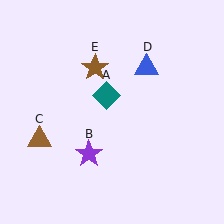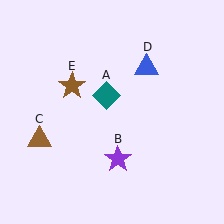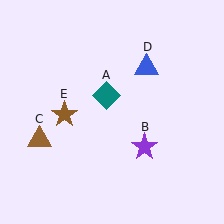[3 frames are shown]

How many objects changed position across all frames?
2 objects changed position: purple star (object B), brown star (object E).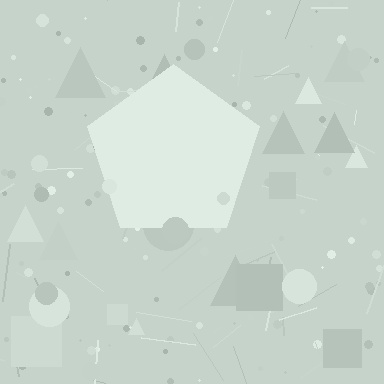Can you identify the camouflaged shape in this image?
The camouflaged shape is a pentagon.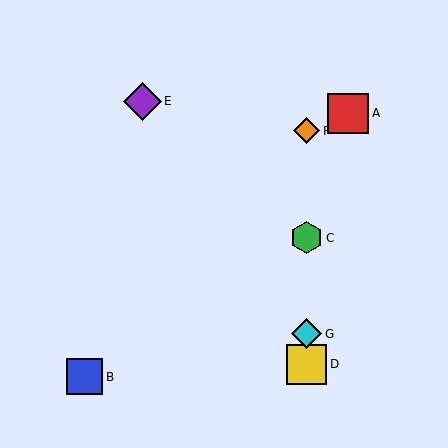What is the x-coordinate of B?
Object B is at x≈85.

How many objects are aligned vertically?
4 objects (C, D, F, G) are aligned vertically.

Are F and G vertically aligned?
Yes, both are at x≈307.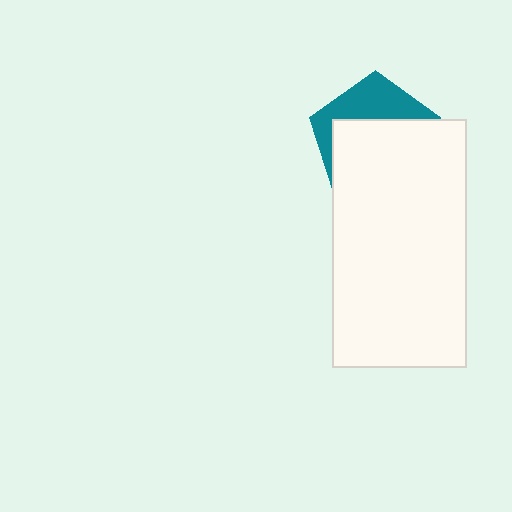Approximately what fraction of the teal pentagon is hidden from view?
Roughly 64% of the teal pentagon is hidden behind the white rectangle.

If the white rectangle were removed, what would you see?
You would see the complete teal pentagon.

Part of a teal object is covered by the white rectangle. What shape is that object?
It is a pentagon.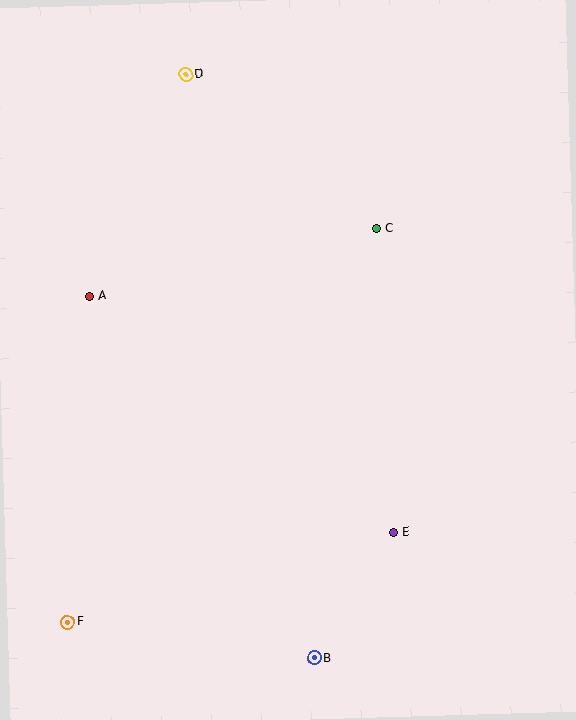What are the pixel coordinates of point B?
Point B is at (314, 658).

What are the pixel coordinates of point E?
Point E is at (393, 532).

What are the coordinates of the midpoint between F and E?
The midpoint between F and E is at (230, 577).